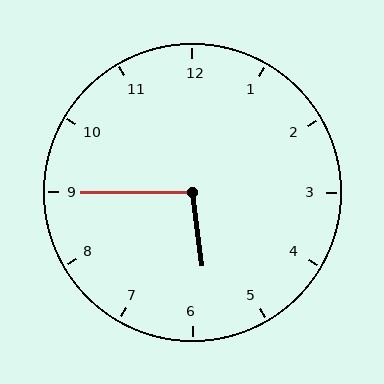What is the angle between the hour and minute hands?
Approximately 98 degrees.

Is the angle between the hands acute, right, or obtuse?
It is obtuse.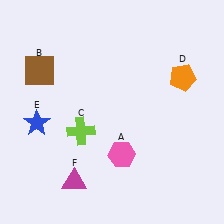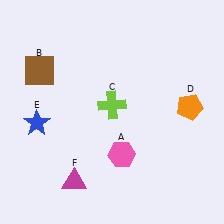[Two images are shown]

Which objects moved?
The objects that moved are: the lime cross (C), the orange pentagon (D).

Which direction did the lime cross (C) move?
The lime cross (C) moved right.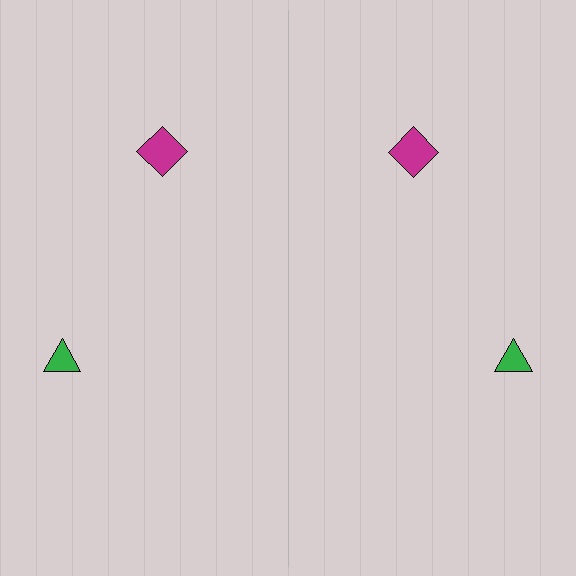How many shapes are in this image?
There are 4 shapes in this image.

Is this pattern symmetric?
Yes, this pattern has bilateral (reflection) symmetry.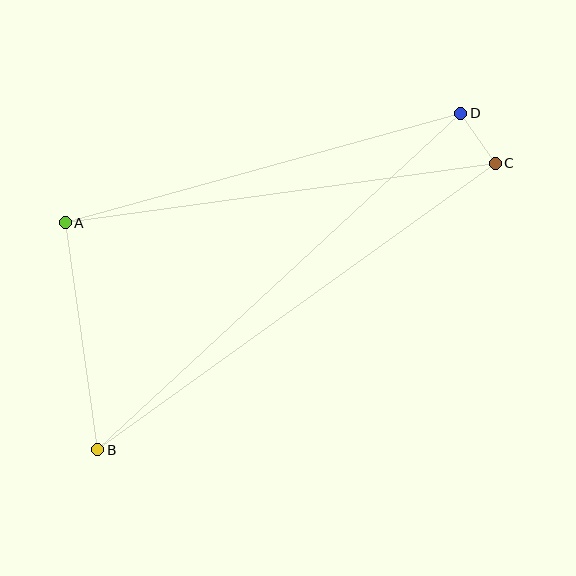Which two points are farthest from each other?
Points B and D are farthest from each other.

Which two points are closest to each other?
Points C and D are closest to each other.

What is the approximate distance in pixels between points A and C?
The distance between A and C is approximately 434 pixels.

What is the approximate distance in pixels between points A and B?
The distance between A and B is approximately 229 pixels.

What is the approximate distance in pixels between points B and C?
The distance between B and C is approximately 490 pixels.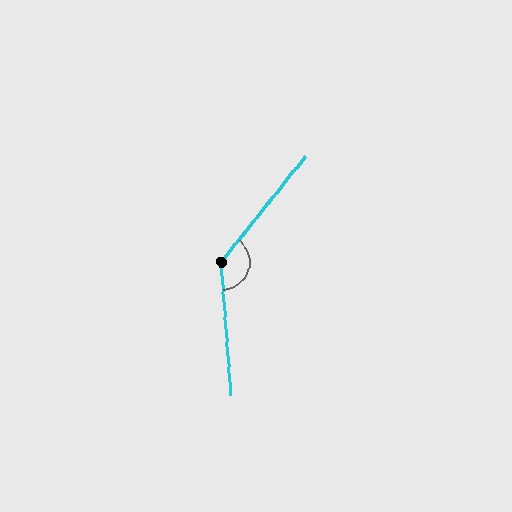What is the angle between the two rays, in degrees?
Approximately 138 degrees.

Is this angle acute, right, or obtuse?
It is obtuse.